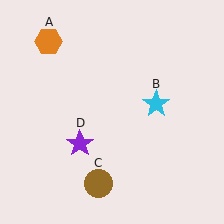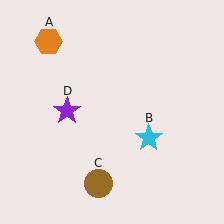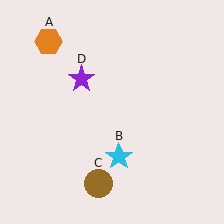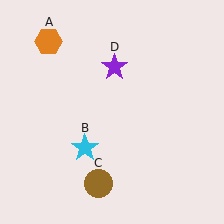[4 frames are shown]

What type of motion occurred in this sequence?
The cyan star (object B), purple star (object D) rotated clockwise around the center of the scene.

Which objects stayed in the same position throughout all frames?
Orange hexagon (object A) and brown circle (object C) remained stationary.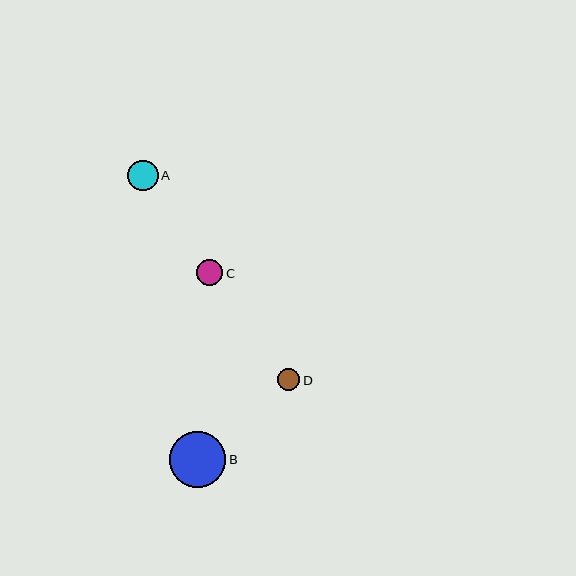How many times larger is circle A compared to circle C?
Circle A is approximately 1.1 times the size of circle C.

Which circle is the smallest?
Circle D is the smallest with a size of approximately 23 pixels.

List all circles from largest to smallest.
From largest to smallest: B, A, C, D.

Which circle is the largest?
Circle B is the largest with a size of approximately 56 pixels.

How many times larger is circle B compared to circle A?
Circle B is approximately 1.8 times the size of circle A.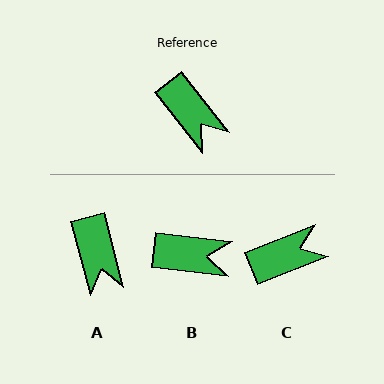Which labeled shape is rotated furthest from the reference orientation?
C, about 74 degrees away.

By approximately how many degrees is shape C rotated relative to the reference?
Approximately 74 degrees counter-clockwise.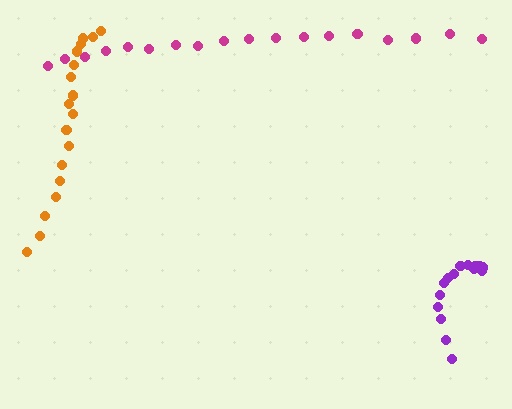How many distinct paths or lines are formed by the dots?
There are 3 distinct paths.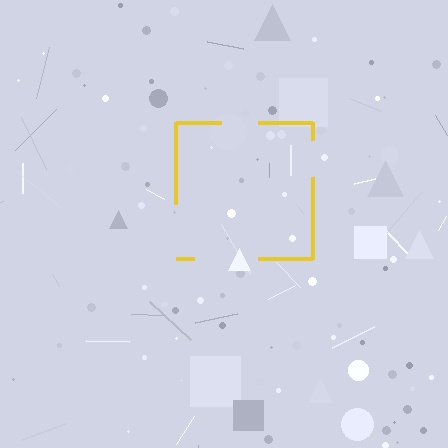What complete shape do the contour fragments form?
The contour fragments form a square.